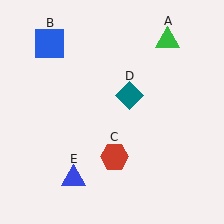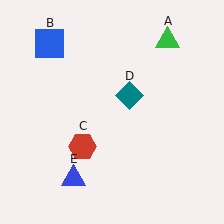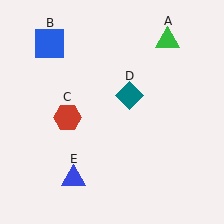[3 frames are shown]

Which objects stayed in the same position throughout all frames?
Green triangle (object A) and blue square (object B) and teal diamond (object D) and blue triangle (object E) remained stationary.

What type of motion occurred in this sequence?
The red hexagon (object C) rotated clockwise around the center of the scene.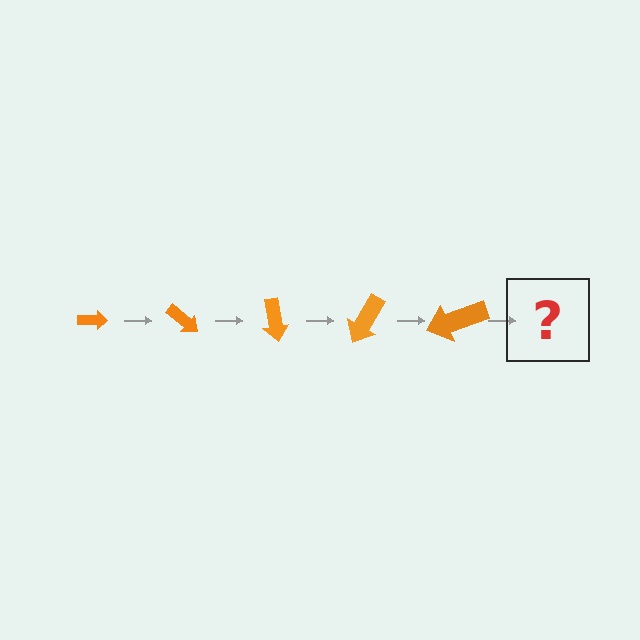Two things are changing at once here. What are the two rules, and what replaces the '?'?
The two rules are that the arrow grows larger each step and it rotates 40 degrees each step. The '?' should be an arrow, larger than the previous one and rotated 200 degrees from the start.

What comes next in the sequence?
The next element should be an arrow, larger than the previous one and rotated 200 degrees from the start.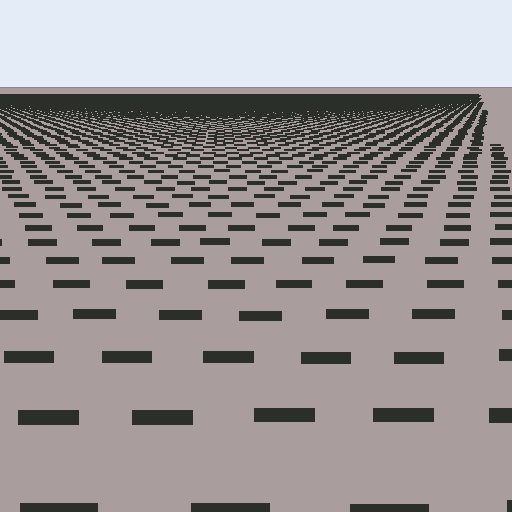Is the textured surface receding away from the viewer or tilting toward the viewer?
The surface is receding away from the viewer. Texture elements get smaller and denser toward the top.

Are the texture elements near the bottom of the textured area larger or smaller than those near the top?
Larger. Near the bottom, elements are closer to the viewer and appear at a bigger on-screen size.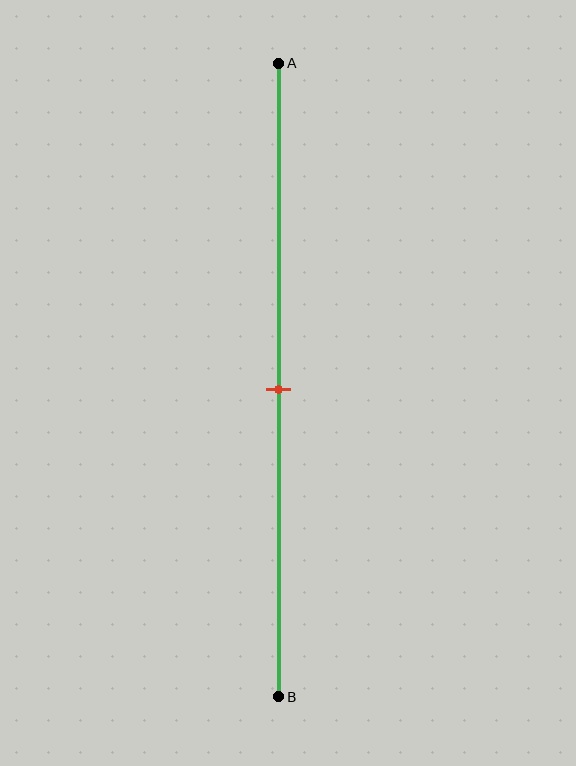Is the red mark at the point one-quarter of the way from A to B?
No, the mark is at about 50% from A, not at the 25% one-quarter point.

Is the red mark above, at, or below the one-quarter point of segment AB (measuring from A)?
The red mark is below the one-quarter point of segment AB.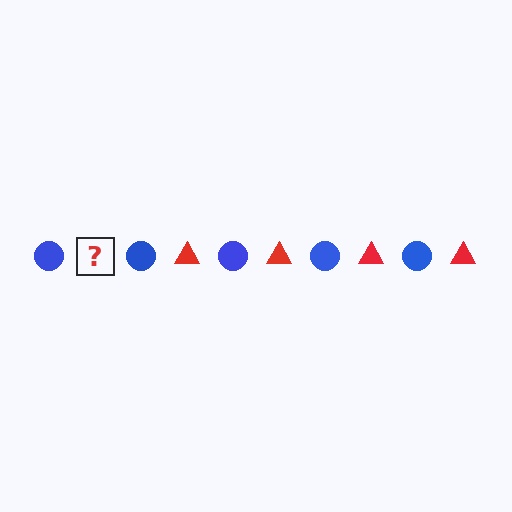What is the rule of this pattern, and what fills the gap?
The rule is that the pattern alternates between blue circle and red triangle. The gap should be filled with a red triangle.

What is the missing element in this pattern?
The missing element is a red triangle.